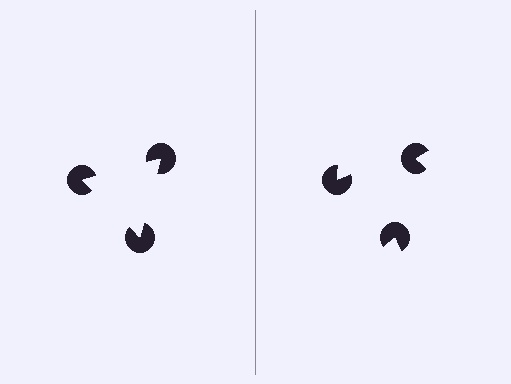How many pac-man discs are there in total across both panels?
6 — 3 on each side.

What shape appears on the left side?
An illusory triangle.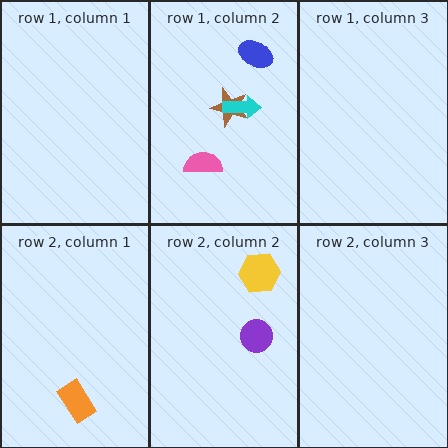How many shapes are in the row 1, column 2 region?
4.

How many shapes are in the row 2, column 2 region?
2.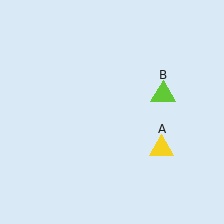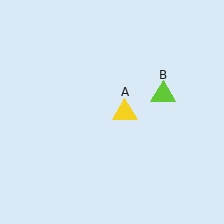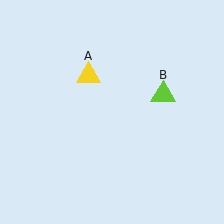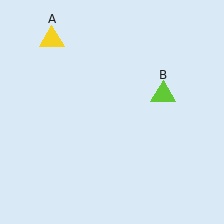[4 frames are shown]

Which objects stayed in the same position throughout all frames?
Lime triangle (object B) remained stationary.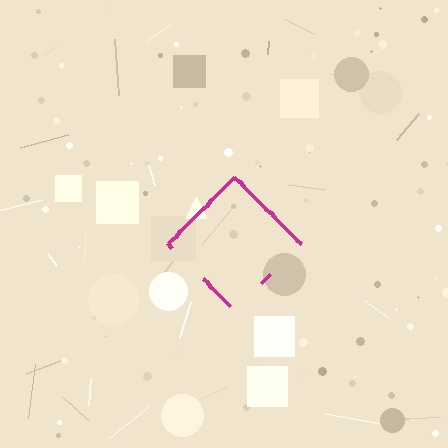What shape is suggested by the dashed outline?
The dashed outline suggests a diamond.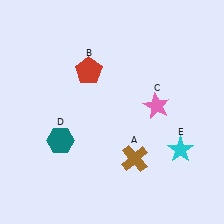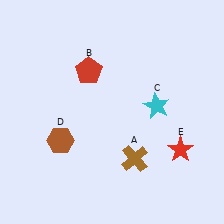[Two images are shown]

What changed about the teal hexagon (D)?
In Image 1, D is teal. In Image 2, it changed to brown.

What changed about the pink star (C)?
In Image 1, C is pink. In Image 2, it changed to cyan.